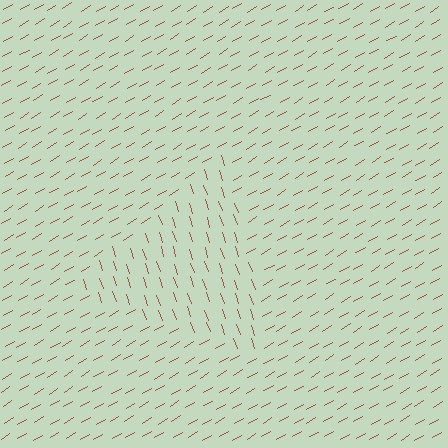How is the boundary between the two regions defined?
The boundary is defined purely by a change in line orientation (approximately 78 degrees difference). All lines are the same color and thickness.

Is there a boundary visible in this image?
Yes, there is a texture boundary formed by a change in line orientation.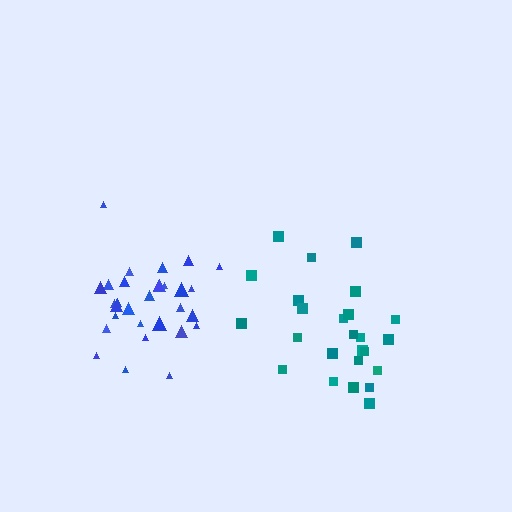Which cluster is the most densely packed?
Blue.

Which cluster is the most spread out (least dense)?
Teal.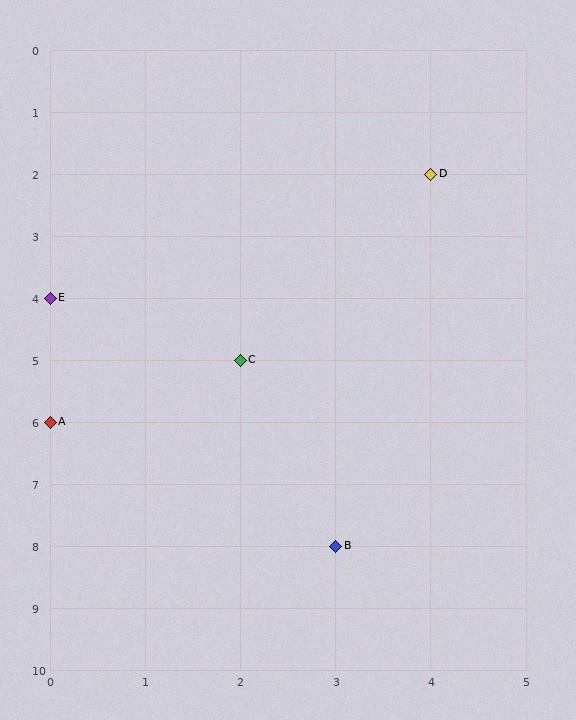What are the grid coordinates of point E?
Point E is at grid coordinates (0, 4).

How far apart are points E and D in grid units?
Points E and D are 4 columns and 2 rows apart (about 4.5 grid units diagonally).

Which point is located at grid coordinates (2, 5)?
Point C is at (2, 5).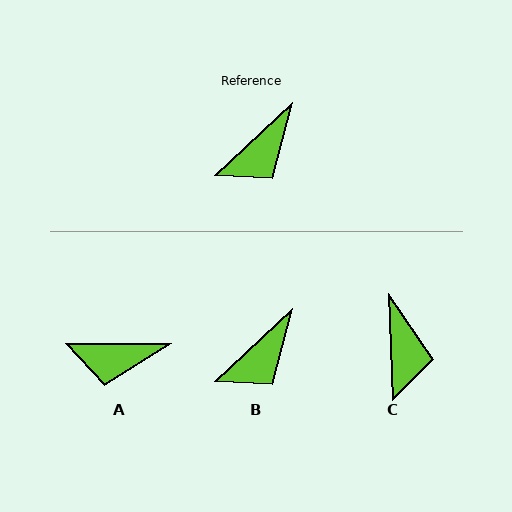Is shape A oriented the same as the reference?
No, it is off by about 44 degrees.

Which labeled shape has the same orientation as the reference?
B.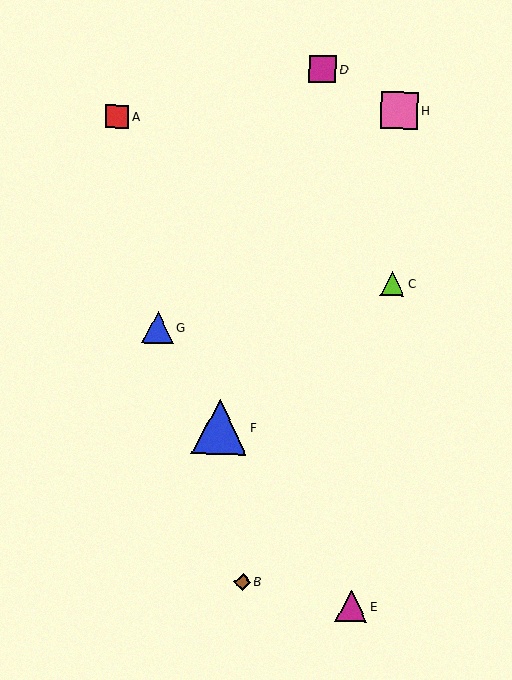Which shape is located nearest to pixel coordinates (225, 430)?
The blue triangle (labeled F) at (219, 427) is nearest to that location.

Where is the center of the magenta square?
The center of the magenta square is at (323, 69).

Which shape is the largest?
The blue triangle (labeled F) is the largest.